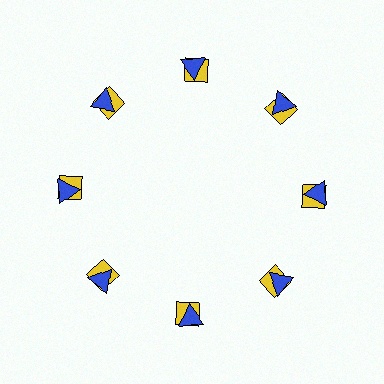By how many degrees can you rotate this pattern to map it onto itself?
The pattern maps onto itself every 45 degrees of rotation.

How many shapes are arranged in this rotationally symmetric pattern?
There are 16 shapes, arranged in 8 groups of 2.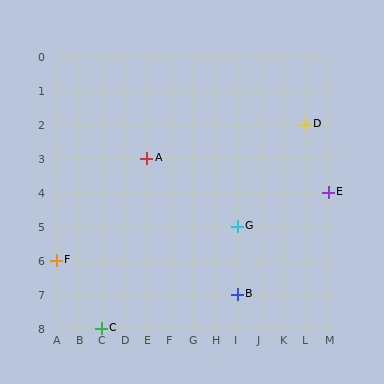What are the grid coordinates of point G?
Point G is at grid coordinates (I, 5).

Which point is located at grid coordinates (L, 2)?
Point D is at (L, 2).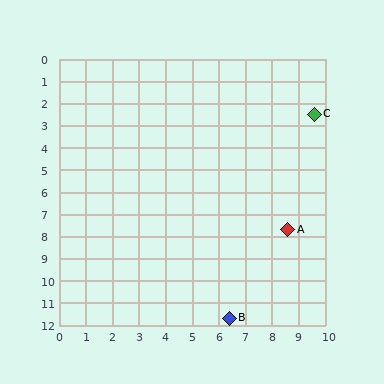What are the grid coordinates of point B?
Point B is at approximately (6.4, 11.7).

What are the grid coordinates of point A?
Point A is at approximately (8.6, 7.7).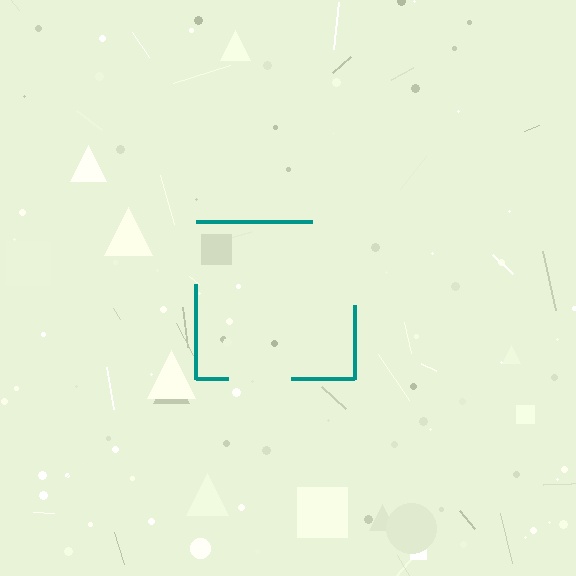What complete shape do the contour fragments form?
The contour fragments form a square.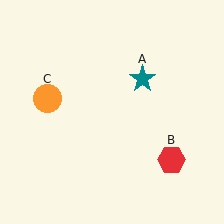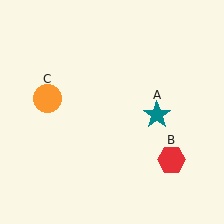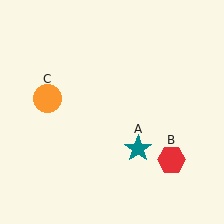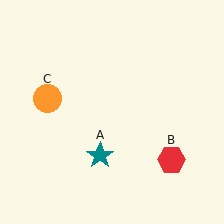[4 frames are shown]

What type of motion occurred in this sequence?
The teal star (object A) rotated clockwise around the center of the scene.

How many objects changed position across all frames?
1 object changed position: teal star (object A).